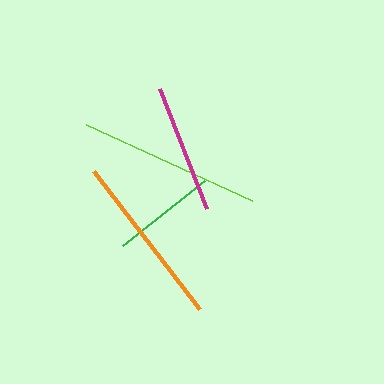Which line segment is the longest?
The lime line is the longest at approximately 182 pixels.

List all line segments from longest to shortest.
From longest to shortest: lime, orange, magenta, green.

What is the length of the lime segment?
The lime segment is approximately 182 pixels long.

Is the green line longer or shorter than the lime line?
The lime line is longer than the green line.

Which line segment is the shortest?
The green line is the shortest at approximately 104 pixels.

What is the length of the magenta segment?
The magenta segment is approximately 129 pixels long.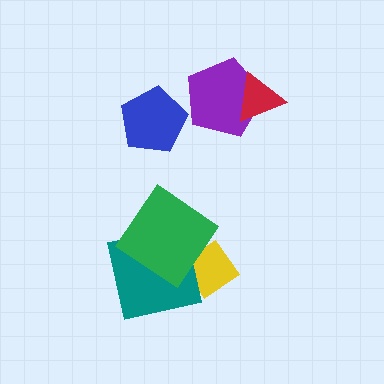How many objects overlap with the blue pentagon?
0 objects overlap with the blue pentagon.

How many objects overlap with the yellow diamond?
2 objects overlap with the yellow diamond.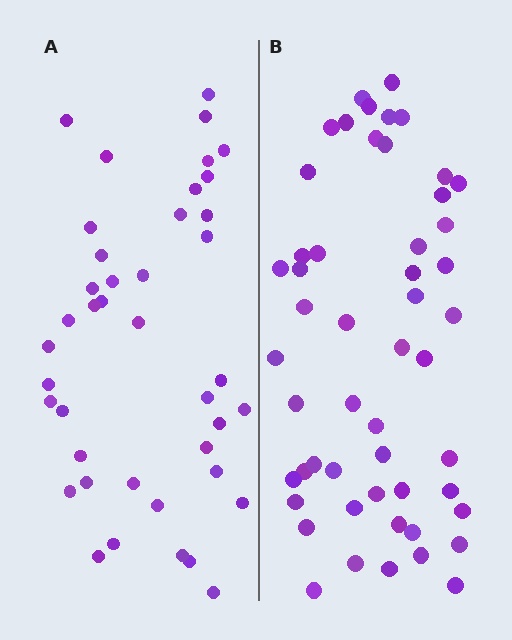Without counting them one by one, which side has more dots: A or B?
Region B (the right region) has more dots.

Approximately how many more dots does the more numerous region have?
Region B has roughly 12 or so more dots than region A.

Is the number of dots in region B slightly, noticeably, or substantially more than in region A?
Region B has noticeably more, but not dramatically so. The ratio is roughly 1.3 to 1.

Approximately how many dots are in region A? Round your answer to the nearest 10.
About 40 dots. (The exact count is 41, which rounds to 40.)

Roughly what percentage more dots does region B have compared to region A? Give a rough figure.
About 25% more.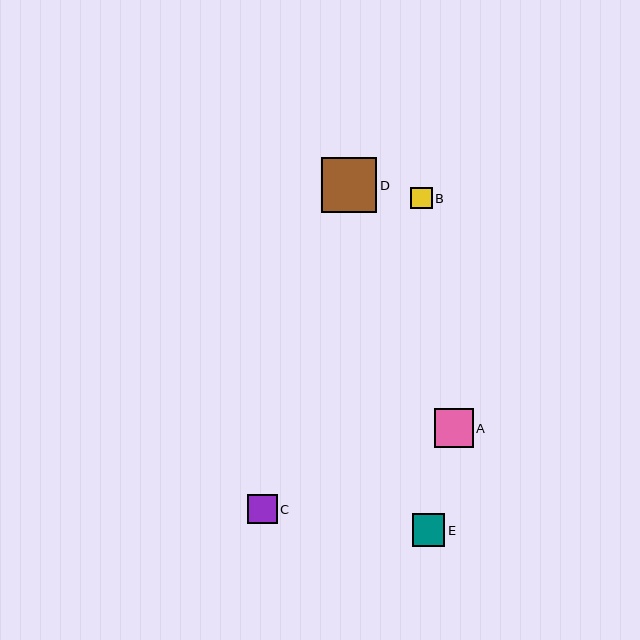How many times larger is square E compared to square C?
Square E is approximately 1.1 times the size of square C.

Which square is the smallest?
Square B is the smallest with a size of approximately 21 pixels.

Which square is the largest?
Square D is the largest with a size of approximately 55 pixels.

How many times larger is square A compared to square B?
Square A is approximately 1.8 times the size of square B.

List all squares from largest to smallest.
From largest to smallest: D, A, E, C, B.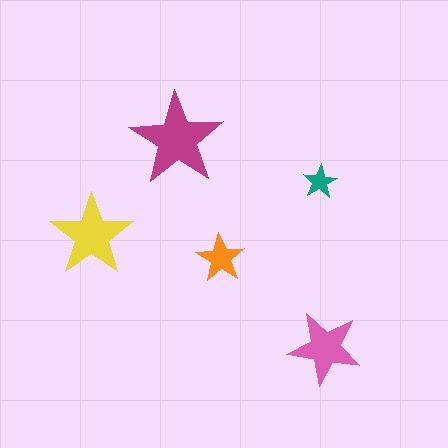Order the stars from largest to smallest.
the magenta one, the yellow one, the pink one, the orange one, the teal one.